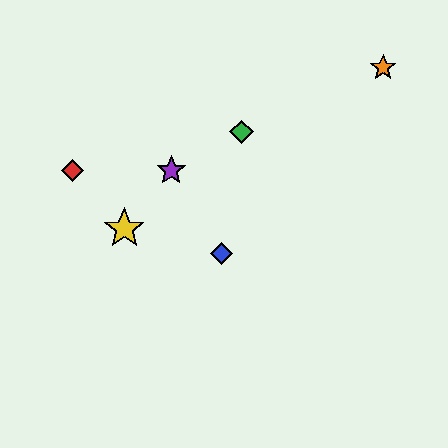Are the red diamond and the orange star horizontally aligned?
No, the red diamond is at y≈171 and the orange star is at y≈68.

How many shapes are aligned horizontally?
2 shapes (the red diamond, the purple star) are aligned horizontally.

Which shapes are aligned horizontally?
The red diamond, the purple star are aligned horizontally.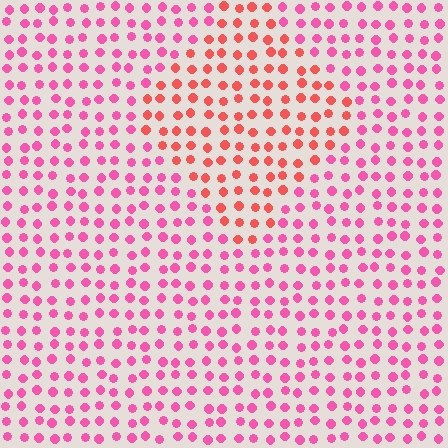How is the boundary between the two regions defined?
The boundary is defined purely by a slight shift in hue (about 33 degrees). Spacing, size, and orientation are identical on both sides.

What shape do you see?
I see a diamond.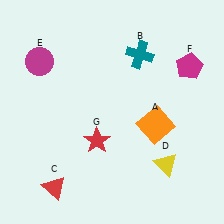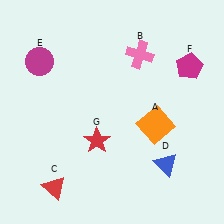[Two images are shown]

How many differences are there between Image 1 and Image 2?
There are 2 differences between the two images.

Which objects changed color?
B changed from teal to pink. D changed from yellow to blue.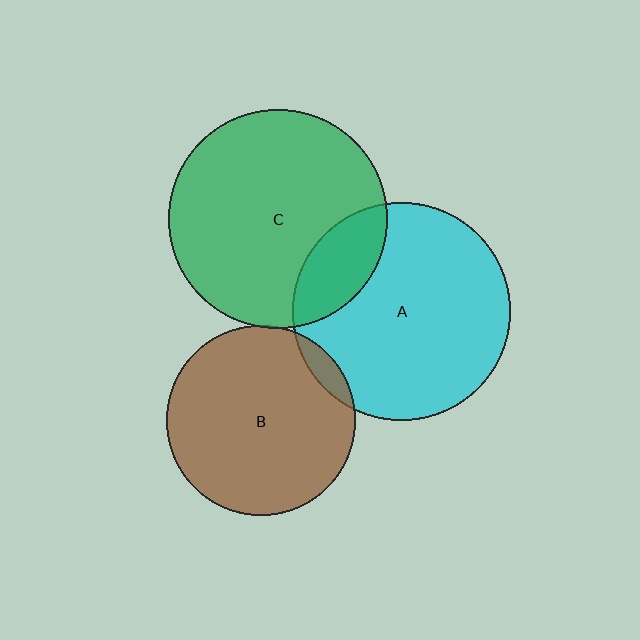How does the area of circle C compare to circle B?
Approximately 1.3 times.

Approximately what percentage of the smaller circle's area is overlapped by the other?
Approximately 5%.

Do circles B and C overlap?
Yes.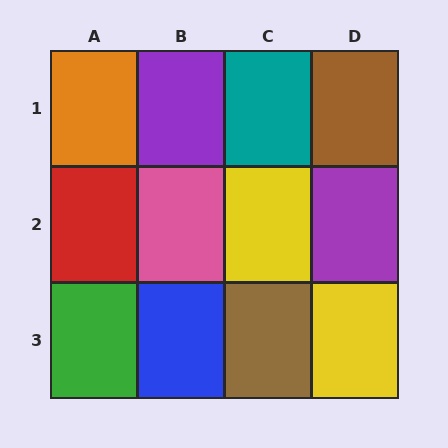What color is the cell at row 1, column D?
Brown.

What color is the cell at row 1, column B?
Purple.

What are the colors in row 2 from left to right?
Red, pink, yellow, purple.